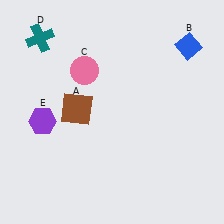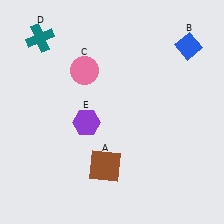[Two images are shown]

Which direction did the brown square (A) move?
The brown square (A) moved down.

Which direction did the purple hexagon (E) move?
The purple hexagon (E) moved right.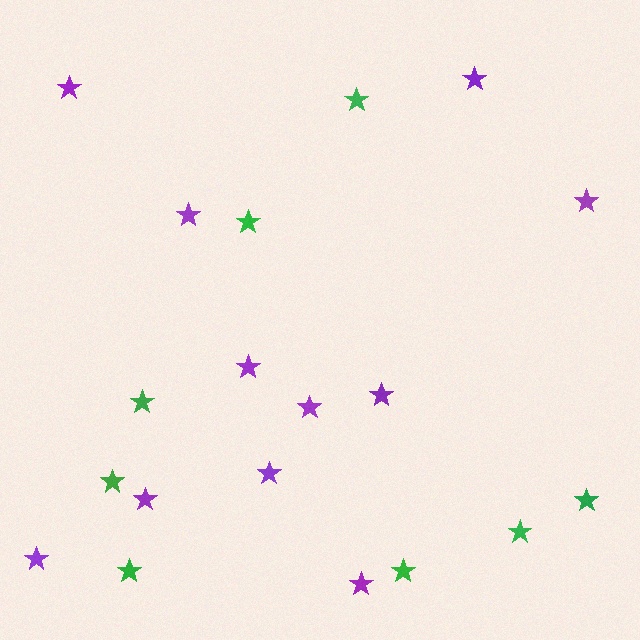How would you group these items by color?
There are 2 groups: one group of purple stars (11) and one group of green stars (8).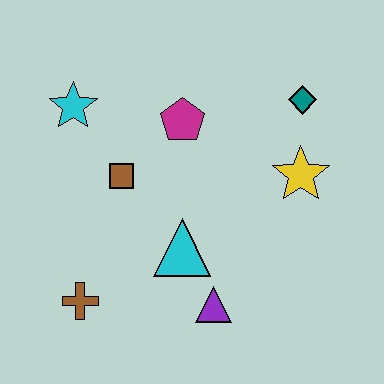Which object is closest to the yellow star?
The teal diamond is closest to the yellow star.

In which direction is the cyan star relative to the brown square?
The cyan star is above the brown square.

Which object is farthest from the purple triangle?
The cyan star is farthest from the purple triangle.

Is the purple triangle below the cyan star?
Yes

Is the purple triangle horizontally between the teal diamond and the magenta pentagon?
Yes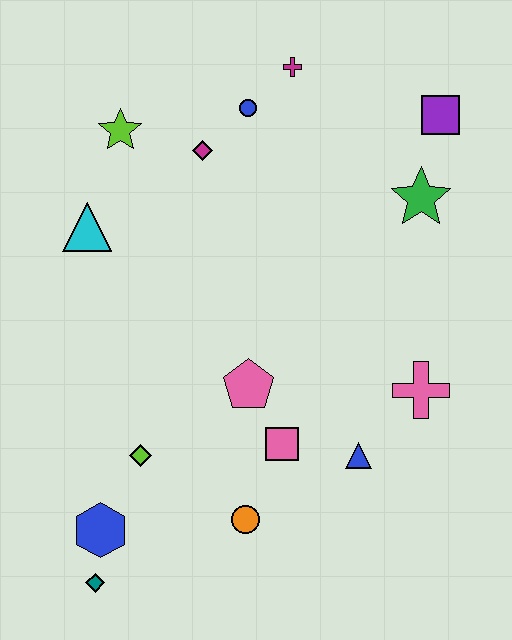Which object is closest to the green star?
The purple square is closest to the green star.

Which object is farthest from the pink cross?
The lime star is farthest from the pink cross.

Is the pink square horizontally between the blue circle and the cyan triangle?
No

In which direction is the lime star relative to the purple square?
The lime star is to the left of the purple square.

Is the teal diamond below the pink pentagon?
Yes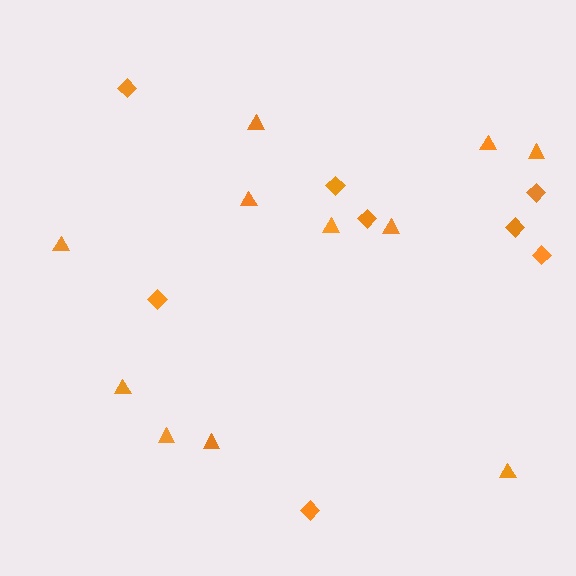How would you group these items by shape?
There are 2 groups: one group of triangles (11) and one group of diamonds (8).